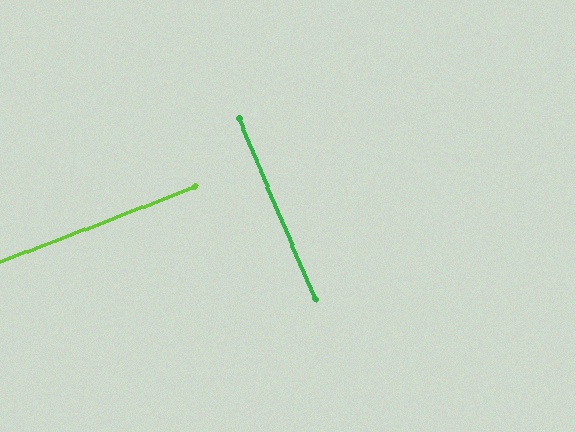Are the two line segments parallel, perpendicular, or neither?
Perpendicular — they meet at approximately 88°.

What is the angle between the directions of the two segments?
Approximately 88 degrees.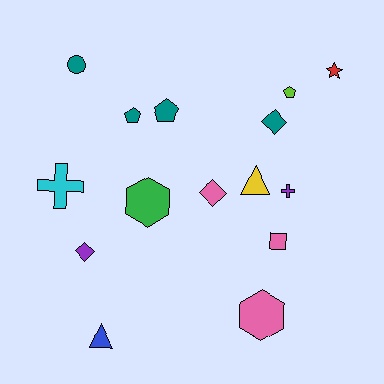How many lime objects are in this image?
There is 1 lime object.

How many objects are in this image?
There are 15 objects.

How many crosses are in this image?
There are 2 crosses.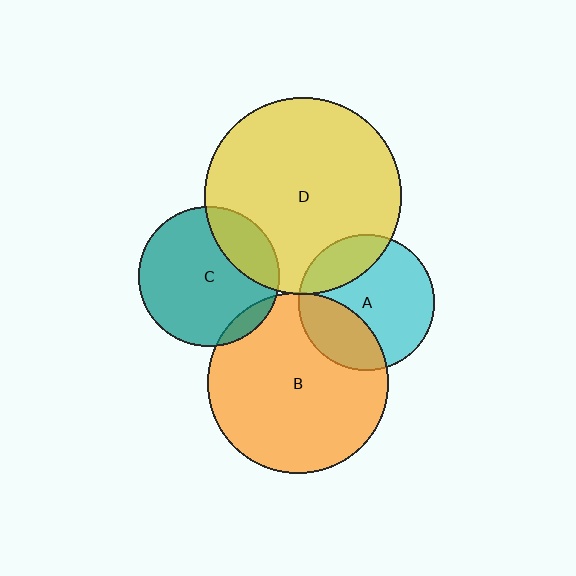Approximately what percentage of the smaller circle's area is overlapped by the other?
Approximately 10%.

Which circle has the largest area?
Circle D (yellow).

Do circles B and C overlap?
Yes.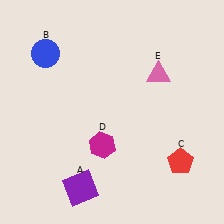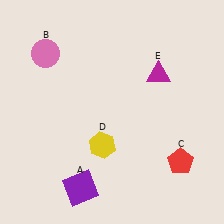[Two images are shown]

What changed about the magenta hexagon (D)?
In Image 1, D is magenta. In Image 2, it changed to yellow.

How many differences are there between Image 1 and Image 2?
There are 3 differences between the two images.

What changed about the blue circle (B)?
In Image 1, B is blue. In Image 2, it changed to pink.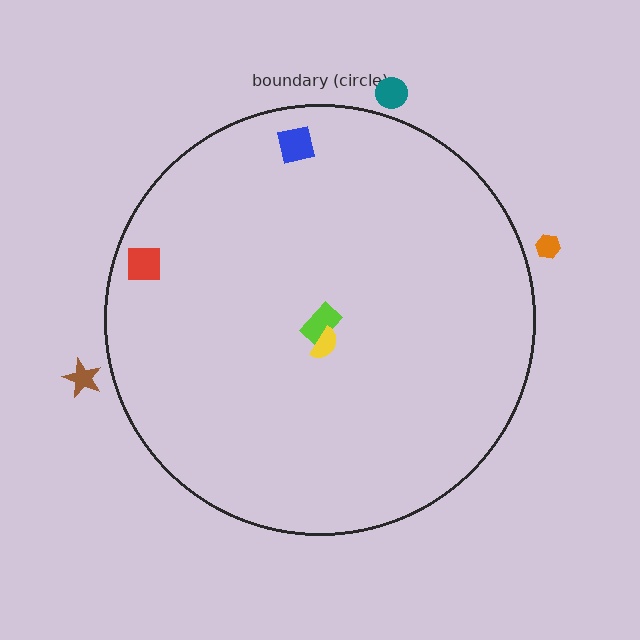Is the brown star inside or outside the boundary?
Outside.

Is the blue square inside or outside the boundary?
Inside.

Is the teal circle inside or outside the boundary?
Outside.